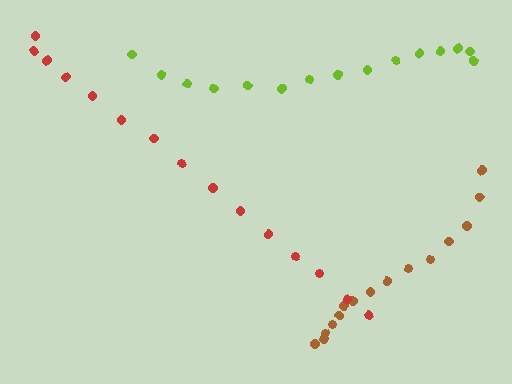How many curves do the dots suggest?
There are 3 distinct paths.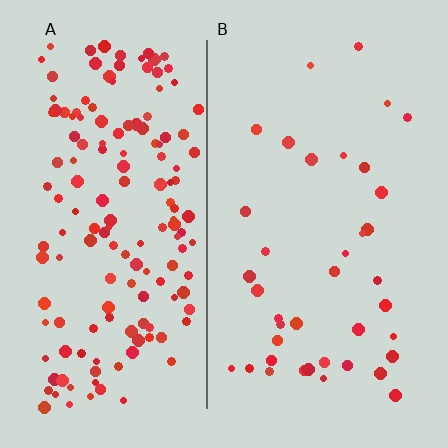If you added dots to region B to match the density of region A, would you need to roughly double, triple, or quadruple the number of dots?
Approximately quadruple.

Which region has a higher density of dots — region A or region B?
A (the left).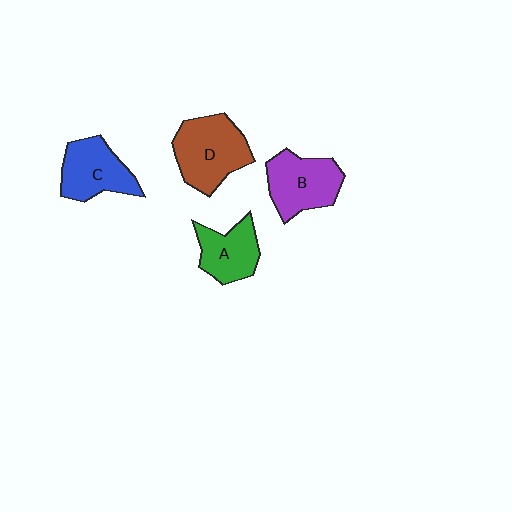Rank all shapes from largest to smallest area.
From largest to smallest: D (brown), B (purple), C (blue), A (green).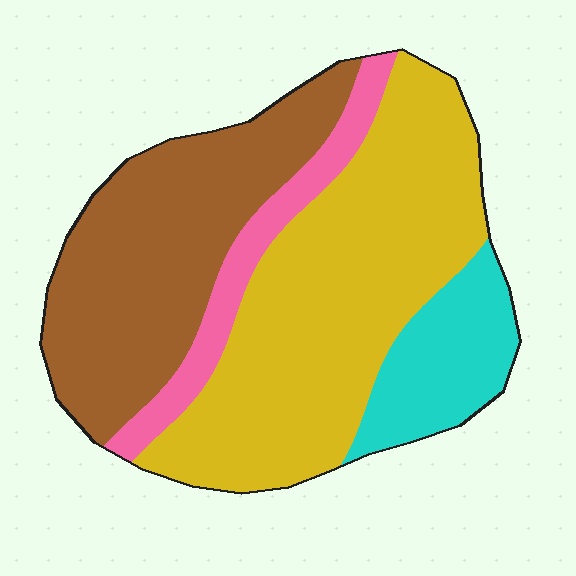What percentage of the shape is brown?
Brown takes up about one third (1/3) of the shape.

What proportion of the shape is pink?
Pink covers 10% of the shape.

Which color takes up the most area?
Yellow, at roughly 45%.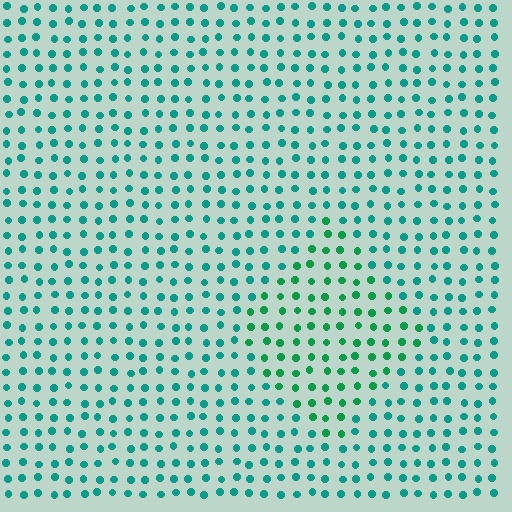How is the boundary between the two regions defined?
The boundary is defined purely by a slight shift in hue (about 28 degrees). Spacing, size, and orientation are identical on both sides.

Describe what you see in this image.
The image is filled with small teal elements in a uniform arrangement. A diamond-shaped region is visible where the elements are tinted to a slightly different hue, forming a subtle color boundary.